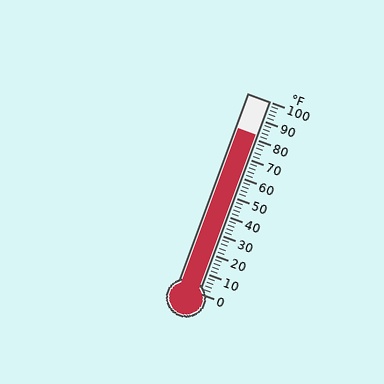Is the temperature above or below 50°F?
The temperature is above 50°F.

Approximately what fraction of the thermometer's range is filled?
The thermometer is filled to approximately 80% of its range.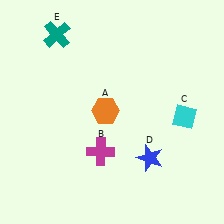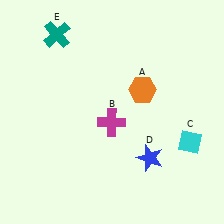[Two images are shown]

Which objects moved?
The objects that moved are: the orange hexagon (A), the magenta cross (B), the cyan diamond (C).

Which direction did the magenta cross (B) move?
The magenta cross (B) moved up.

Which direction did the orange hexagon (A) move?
The orange hexagon (A) moved right.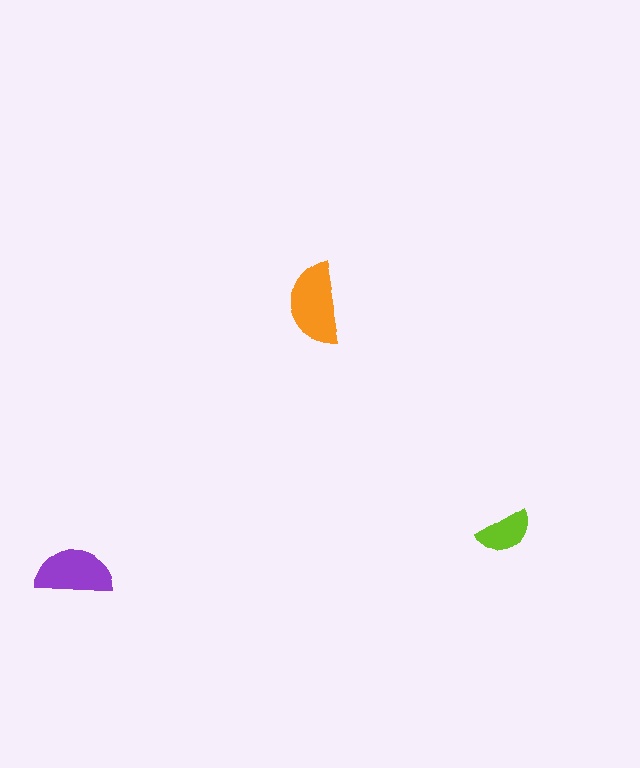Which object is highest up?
The orange semicircle is topmost.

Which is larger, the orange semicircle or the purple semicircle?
The orange one.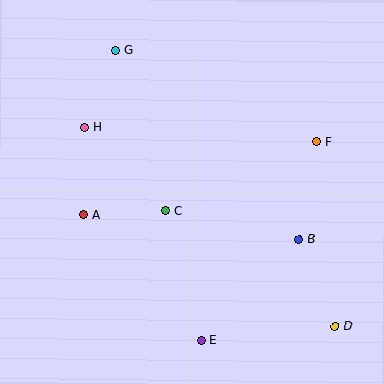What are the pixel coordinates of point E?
Point E is at (201, 341).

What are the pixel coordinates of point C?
Point C is at (166, 211).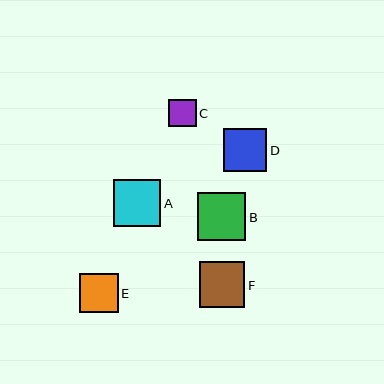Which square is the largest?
Square B is the largest with a size of approximately 48 pixels.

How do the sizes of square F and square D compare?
Square F and square D are approximately the same size.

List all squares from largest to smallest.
From largest to smallest: B, A, F, D, E, C.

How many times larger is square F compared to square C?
Square F is approximately 1.7 times the size of square C.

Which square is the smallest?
Square C is the smallest with a size of approximately 28 pixels.